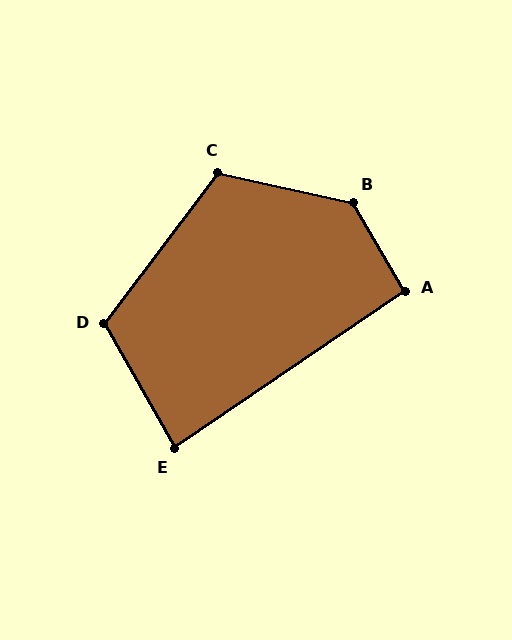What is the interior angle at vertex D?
Approximately 113 degrees (obtuse).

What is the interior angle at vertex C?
Approximately 115 degrees (obtuse).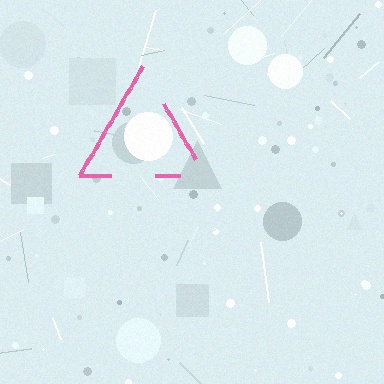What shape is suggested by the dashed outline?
The dashed outline suggests a triangle.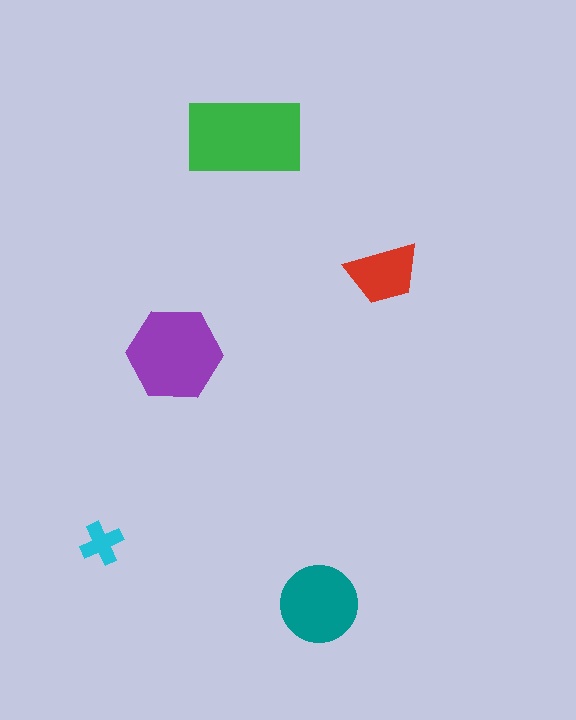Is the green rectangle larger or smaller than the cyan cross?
Larger.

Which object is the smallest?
The cyan cross.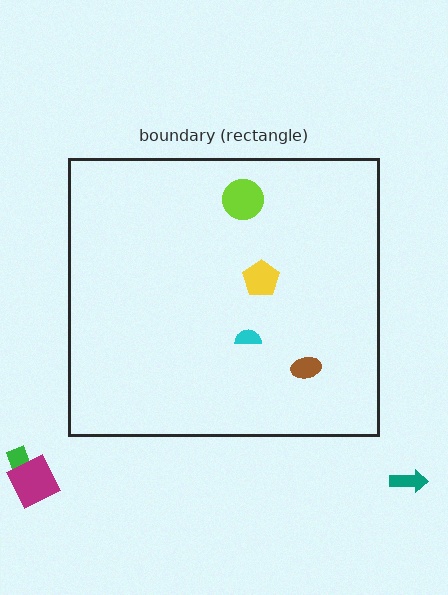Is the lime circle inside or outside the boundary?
Inside.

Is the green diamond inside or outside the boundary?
Outside.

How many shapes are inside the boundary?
4 inside, 3 outside.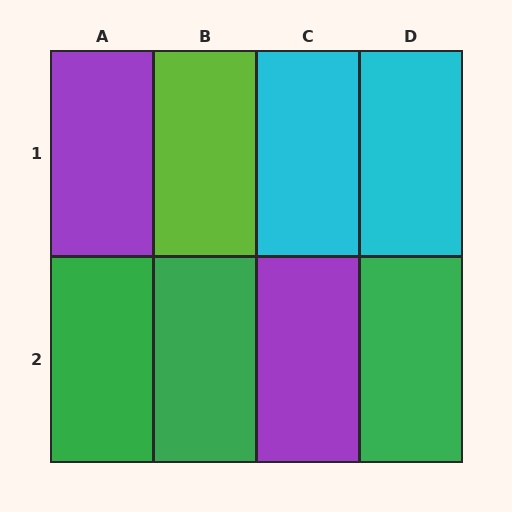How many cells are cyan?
2 cells are cyan.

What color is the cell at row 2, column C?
Purple.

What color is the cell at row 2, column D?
Green.